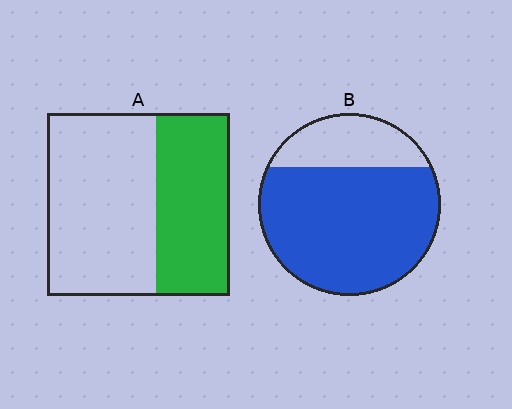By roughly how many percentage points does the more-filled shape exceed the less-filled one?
By roughly 35 percentage points (B over A).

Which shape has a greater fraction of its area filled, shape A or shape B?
Shape B.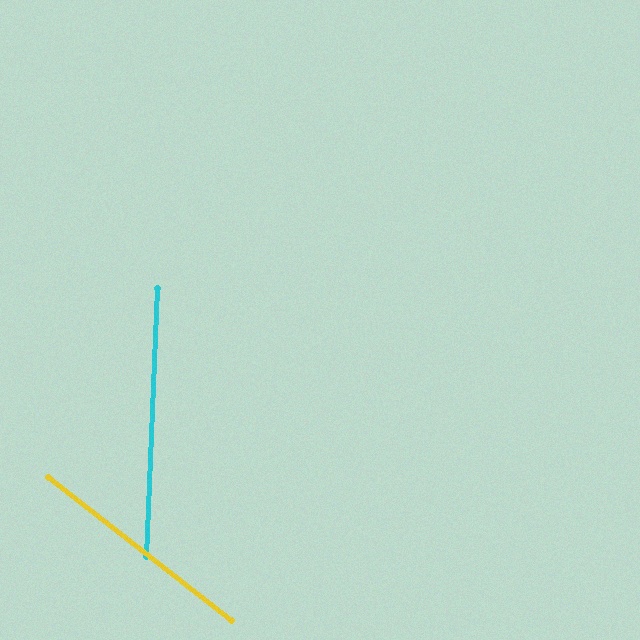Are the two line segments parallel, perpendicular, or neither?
Neither parallel nor perpendicular — they differ by about 54°.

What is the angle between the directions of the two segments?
Approximately 54 degrees.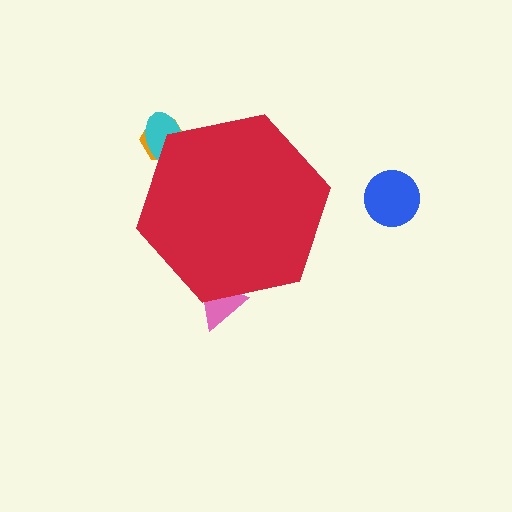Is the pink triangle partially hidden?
Yes, the pink triangle is partially hidden behind the red hexagon.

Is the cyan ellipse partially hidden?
Yes, the cyan ellipse is partially hidden behind the red hexagon.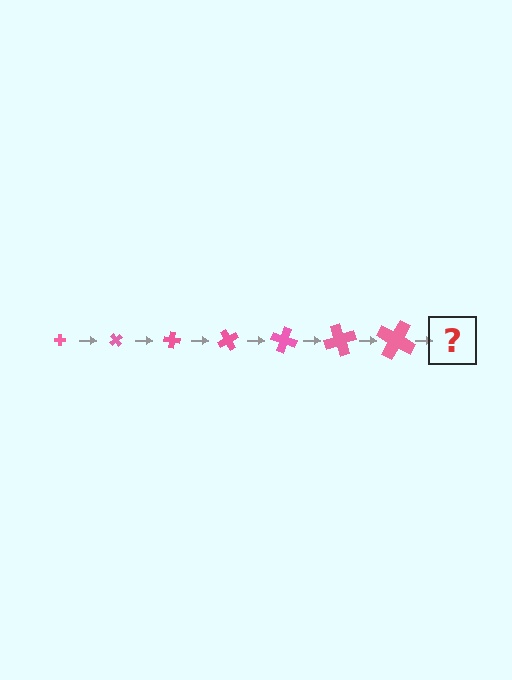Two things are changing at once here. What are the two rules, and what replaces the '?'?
The two rules are that the cross grows larger each step and it rotates 50 degrees each step. The '?' should be a cross, larger than the previous one and rotated 350 degrees from the start.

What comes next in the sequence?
The next element should be a cross, larger than the previous one and rotated 350 degrees from the start.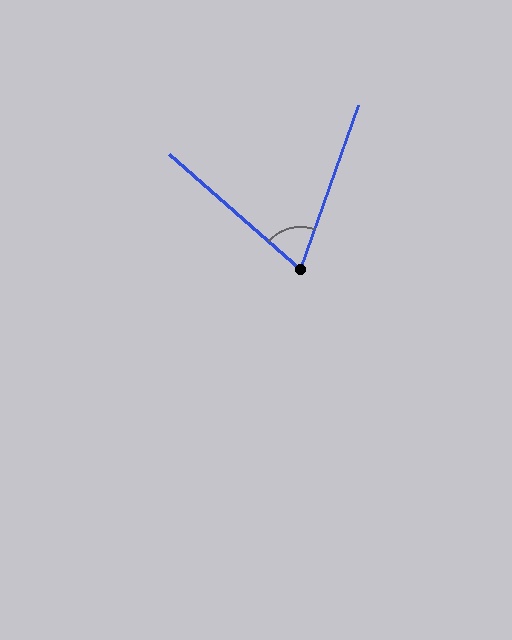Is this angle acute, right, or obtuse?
It is acute.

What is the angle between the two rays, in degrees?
Approximately 68 degrees.